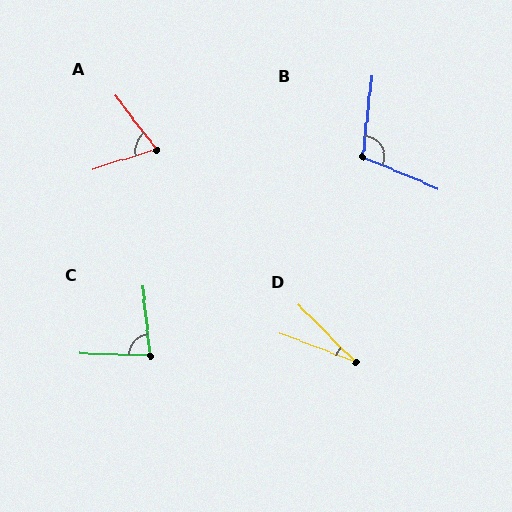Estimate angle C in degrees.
Approximately 82 degrees.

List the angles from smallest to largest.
D (25°), A (70°), C (82°), B (107°).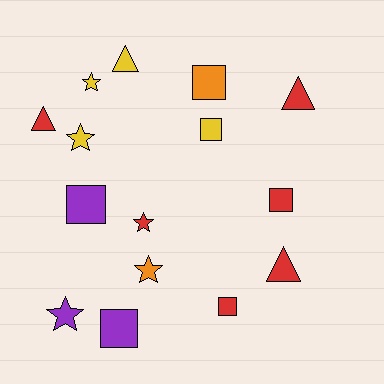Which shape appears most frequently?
Square, with 6 objects.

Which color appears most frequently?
Red, with 6 objects.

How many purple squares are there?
There are 2 purple squares.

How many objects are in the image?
There are 15 objects.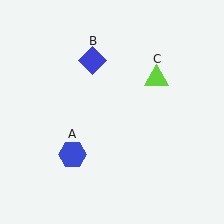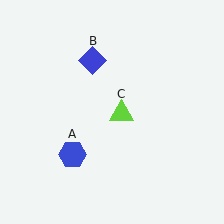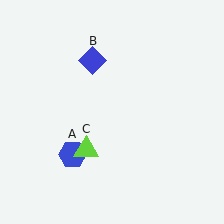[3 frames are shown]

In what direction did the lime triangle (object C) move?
The lime triangle (object C) moved down and to the left.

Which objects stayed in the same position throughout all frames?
Blue hexagon (object A) and blue diamond (object B) remained stationary.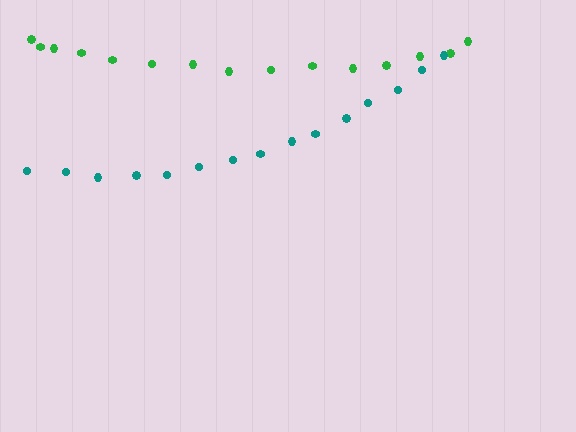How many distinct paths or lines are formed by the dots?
There are 2 distinct paths.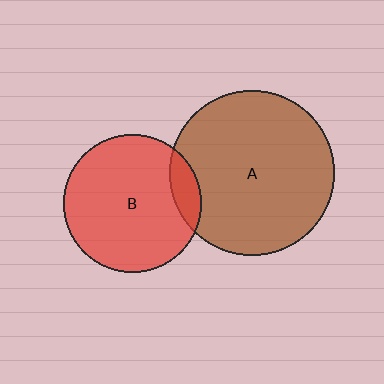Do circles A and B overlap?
Yes.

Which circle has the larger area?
Circle A (brown).